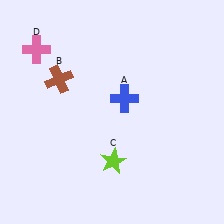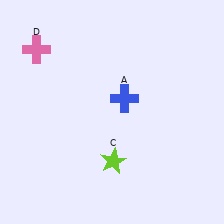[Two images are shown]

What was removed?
The brown cross (B) was removed in Image 2.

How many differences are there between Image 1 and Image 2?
There is 1 difference between the two images.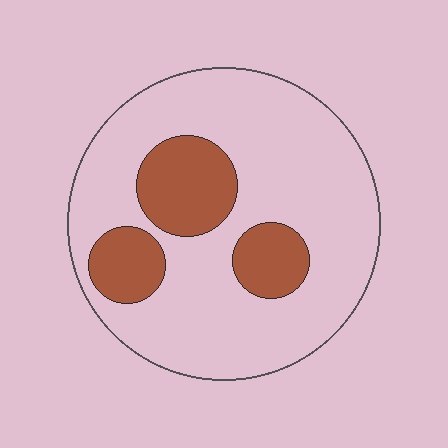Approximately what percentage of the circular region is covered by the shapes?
Approximately 25%.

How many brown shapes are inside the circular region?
3.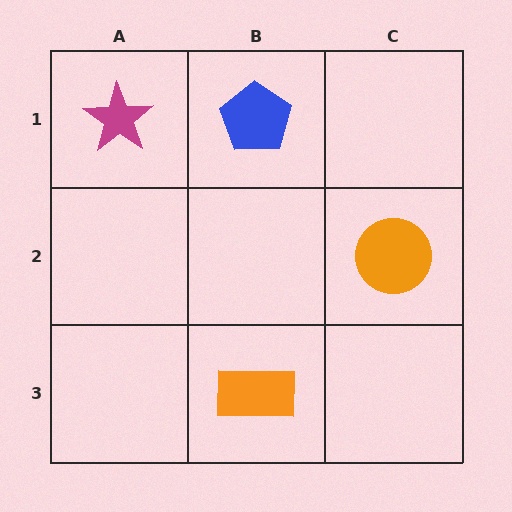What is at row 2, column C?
An orange circle.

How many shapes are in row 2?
1 shape.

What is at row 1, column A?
A magenta star.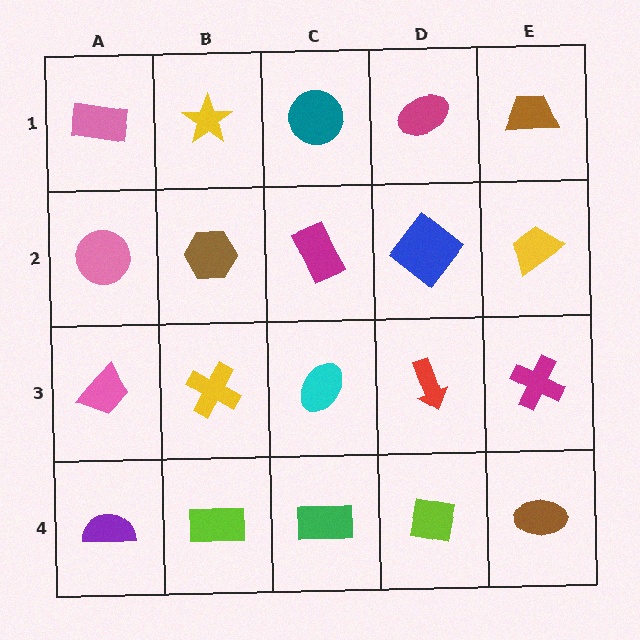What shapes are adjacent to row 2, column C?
A teal circle (row 1, column C), a cyan ellipse (row 3, column C), a brown hexagon (row 2, column B), a blue diamond (row 2, column D).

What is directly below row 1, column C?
A magenta rectangle.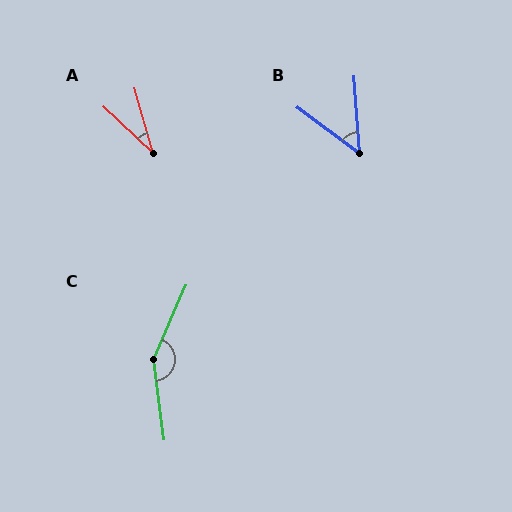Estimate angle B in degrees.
Approximately 49 degrees.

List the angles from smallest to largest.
A (31°), B (49°), C (149°).